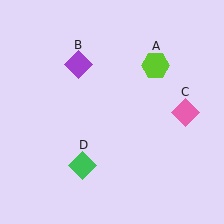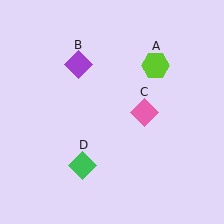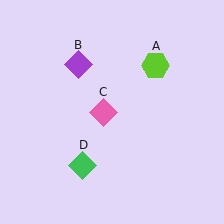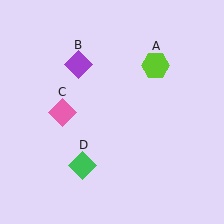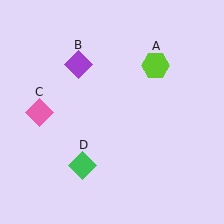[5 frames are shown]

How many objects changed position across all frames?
1 object changed position: pink diamond (object C).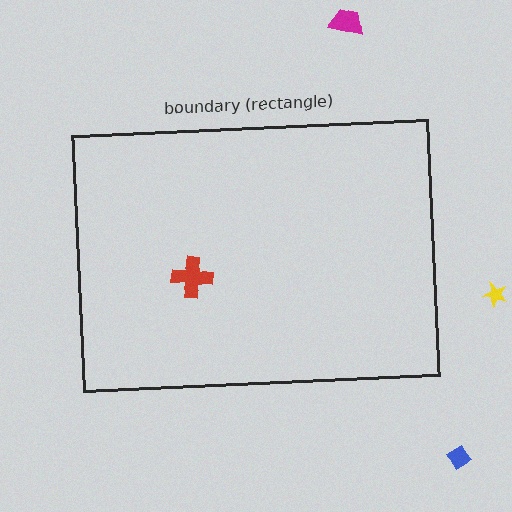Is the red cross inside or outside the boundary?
Inside.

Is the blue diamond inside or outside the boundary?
Outside.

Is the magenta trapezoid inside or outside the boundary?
Outside.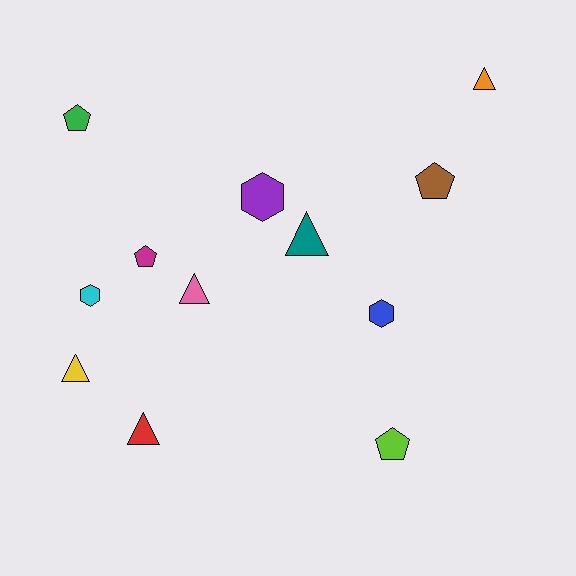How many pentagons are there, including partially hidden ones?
There are 4 pentagons.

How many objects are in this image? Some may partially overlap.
There are 12 objects.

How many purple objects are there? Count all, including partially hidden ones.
There is 1 purple object.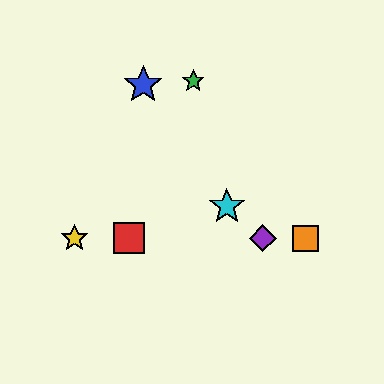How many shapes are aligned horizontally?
4 shapes (the red square, the yellow star, the purple diamond, the orange square) are aligned horizontally.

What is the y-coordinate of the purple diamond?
The purple diamond is at y≈238.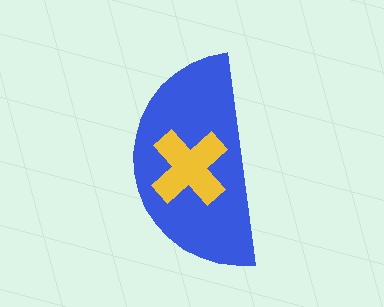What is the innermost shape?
The yellow cross.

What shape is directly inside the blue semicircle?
The yellow cross.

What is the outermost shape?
The blue semicircle.